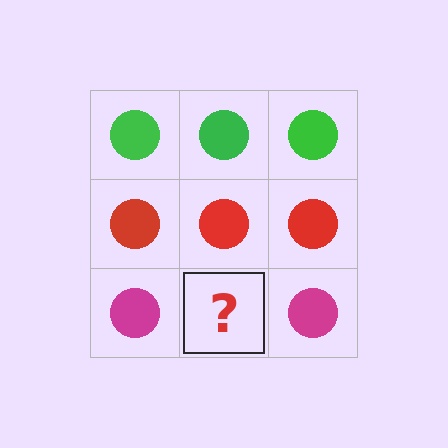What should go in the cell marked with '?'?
The missing cell should contain a magenta circle.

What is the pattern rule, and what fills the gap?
The rule is that each row has a consistent color. The gap should be filled with a magenta circle.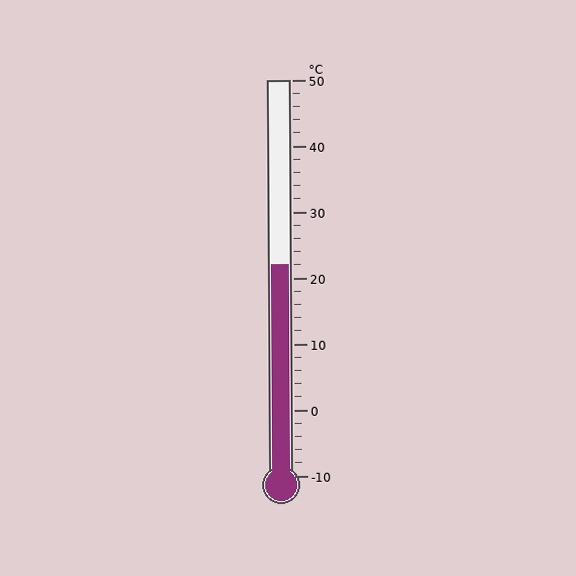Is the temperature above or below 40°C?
The temperature is below 40°C.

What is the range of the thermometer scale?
The thermometer scale ranges from -10°C to 50°C.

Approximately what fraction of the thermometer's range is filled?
The thermometer is filled to approximately 55% of its range.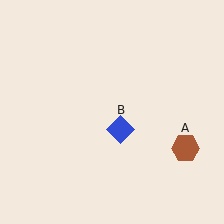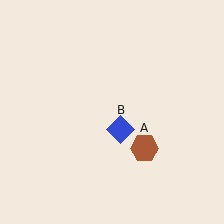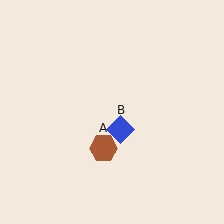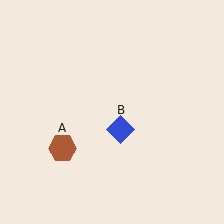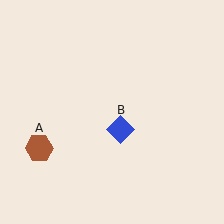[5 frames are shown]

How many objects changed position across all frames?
1 object changed position: brown hexagon (object A).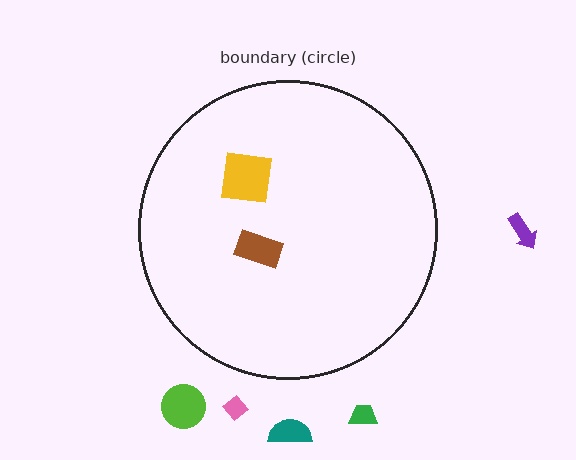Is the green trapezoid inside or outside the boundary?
Outside.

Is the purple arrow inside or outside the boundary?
Outside.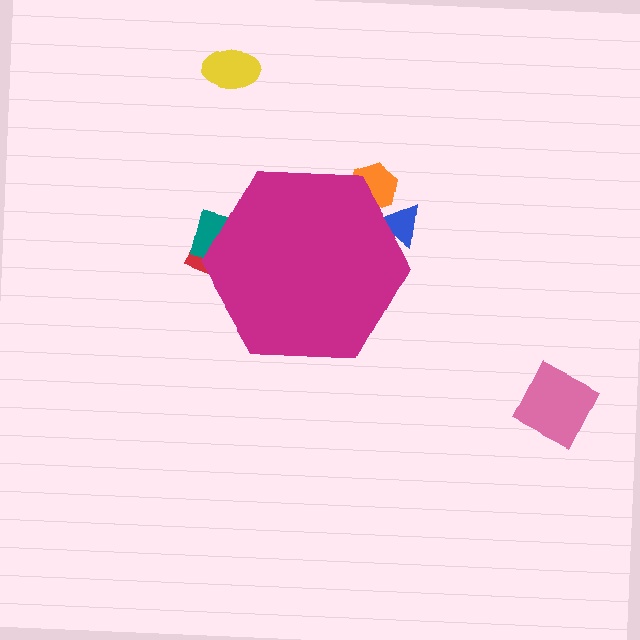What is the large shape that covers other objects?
A magenta hexagon.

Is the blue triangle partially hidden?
Yes, the blue triangle is partially hidden behind the magenta hexagon.